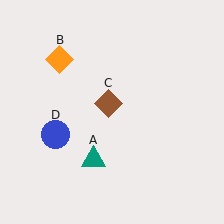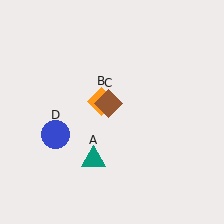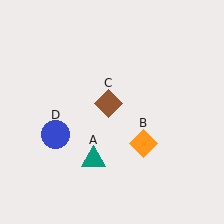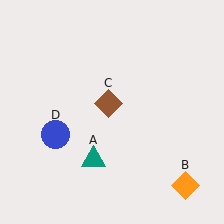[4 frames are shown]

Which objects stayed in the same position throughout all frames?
Teal triangle (object A) and brown diamond (object C) and blue circle (object D) remained stationary.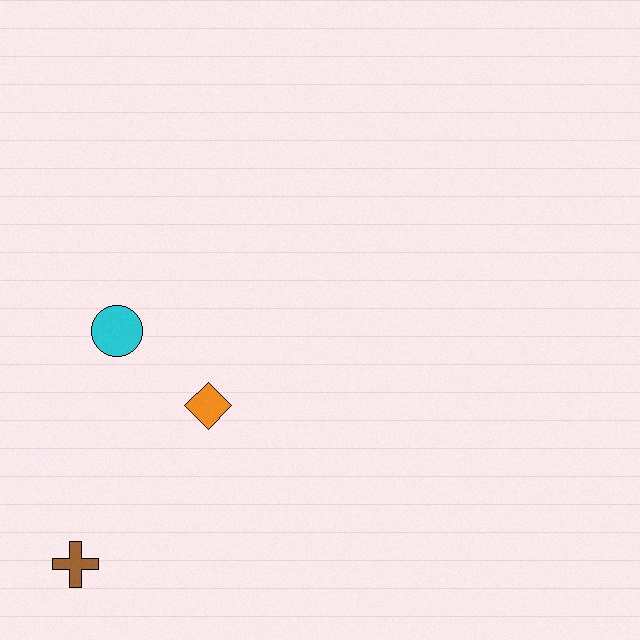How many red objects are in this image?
There are no red objects.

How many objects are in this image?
There are 3 objects.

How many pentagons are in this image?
There are no pentagons.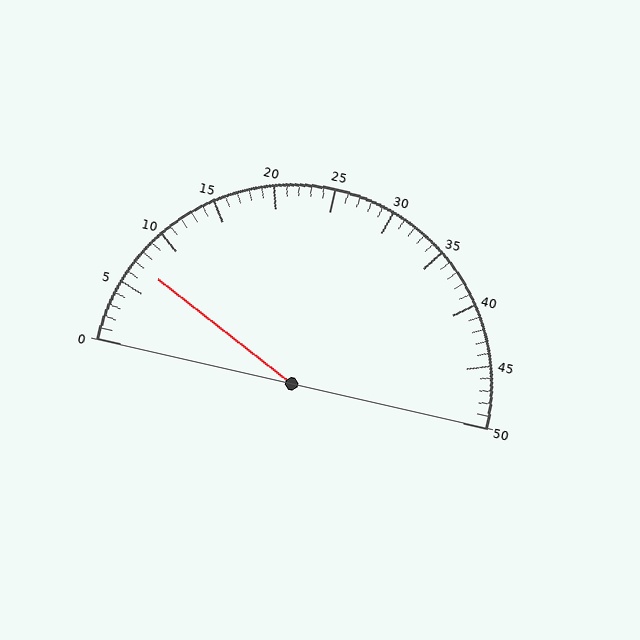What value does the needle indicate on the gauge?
The needle indicates approximately 7.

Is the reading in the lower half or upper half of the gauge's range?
The reading is in the lower half of the range (0 to 50).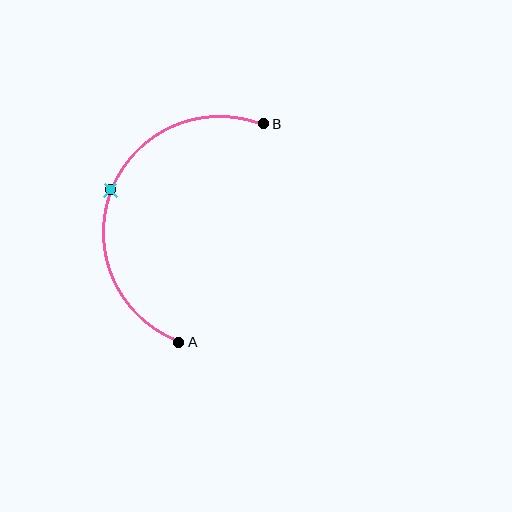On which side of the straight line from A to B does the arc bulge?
The arc bulges to the left of the straight line connecting A and B.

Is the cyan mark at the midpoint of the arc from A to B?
Yes. The cyan mark lies on the arc at equal arc-length from both A and B — it is the arc midpoint.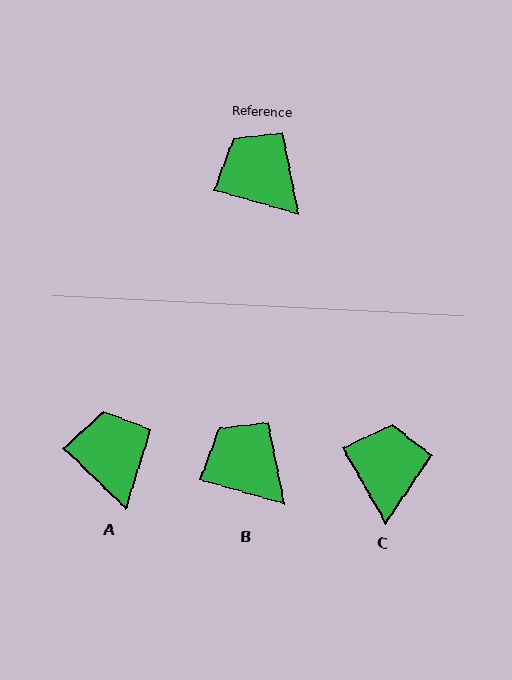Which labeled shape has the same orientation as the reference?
B.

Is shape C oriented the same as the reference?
No, it is off by about 45 degrees.